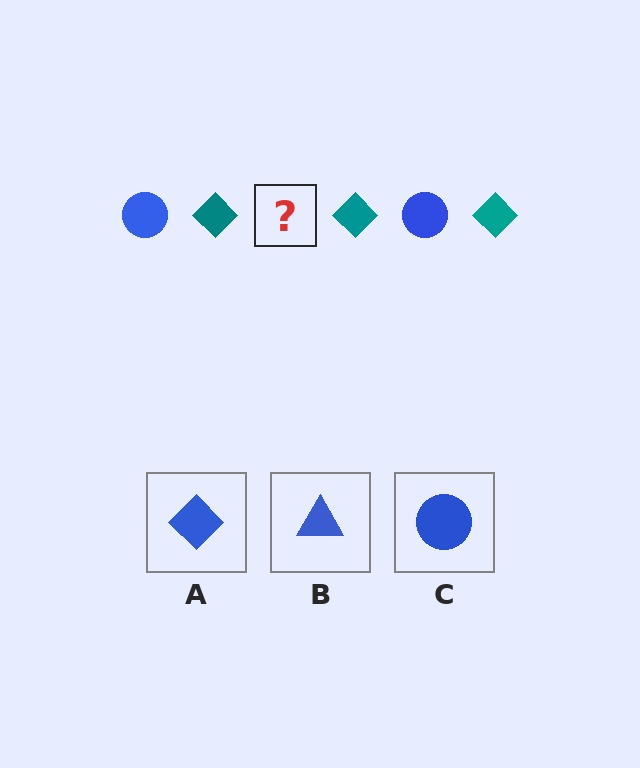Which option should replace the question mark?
Option C.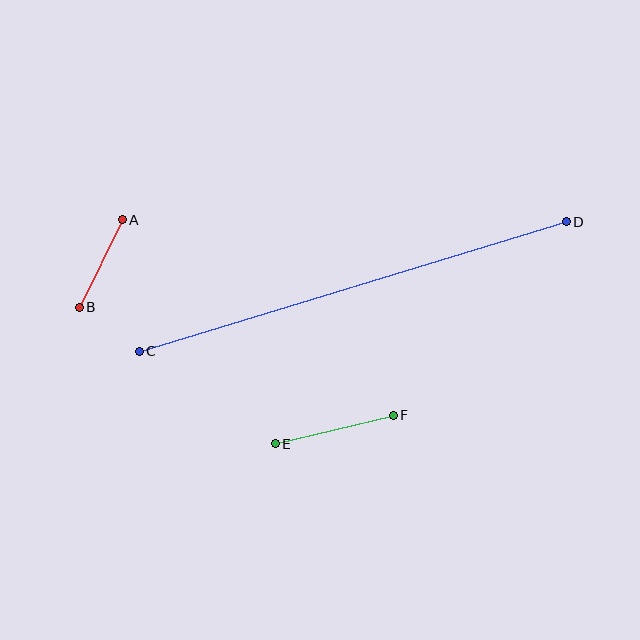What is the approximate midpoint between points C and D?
The midpoint is at approximately (353, 286) pixels.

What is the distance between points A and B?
The distance is approximately 97 pixels.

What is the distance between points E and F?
The distance is approximately 121 pixels.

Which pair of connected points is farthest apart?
Points C and D are farthest apart.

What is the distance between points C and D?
The distance is approximately 446 pixels.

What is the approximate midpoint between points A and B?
The midpoint is at approximately (101, 264) pixels.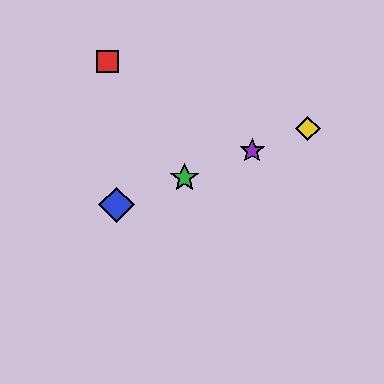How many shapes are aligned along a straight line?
4 shapes (the blue diamond, the green star, the yellow diamond, the purple star) are aligned along a straight line.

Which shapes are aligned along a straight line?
The blue diamond, the green star, the yellow diamond, the purple star are aligned along a straight line.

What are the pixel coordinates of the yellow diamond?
The yellow diamond is at (308, 129).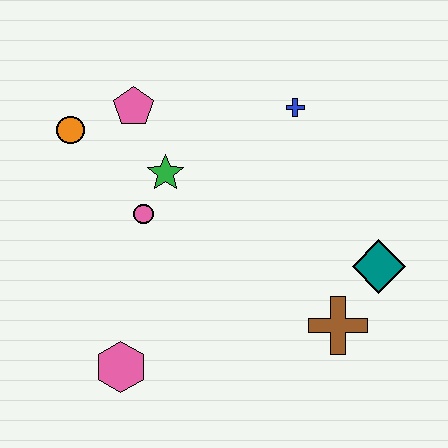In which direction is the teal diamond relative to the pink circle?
The teal diamond is to the right of the pink circle.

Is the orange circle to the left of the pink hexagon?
Yes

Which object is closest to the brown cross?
The teal diamond is closest to the brown cross.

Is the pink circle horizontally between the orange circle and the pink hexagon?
No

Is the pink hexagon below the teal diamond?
Yes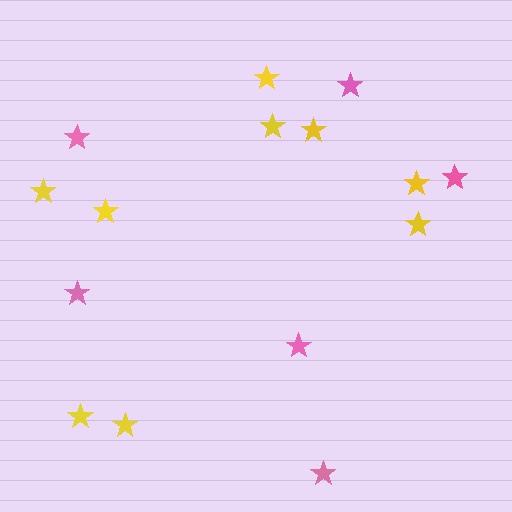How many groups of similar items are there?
There are 2 groups: one group of pink stars (6) and one group of yellow stars (9).